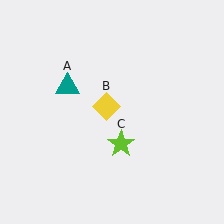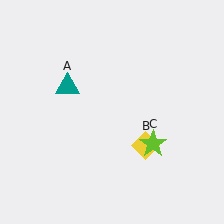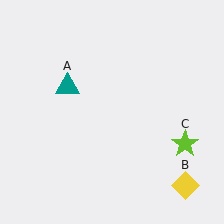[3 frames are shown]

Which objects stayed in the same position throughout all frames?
Teal triangle (object A) remained stationary.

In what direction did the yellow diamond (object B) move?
The yellow diamond (object B) moved down and to the right.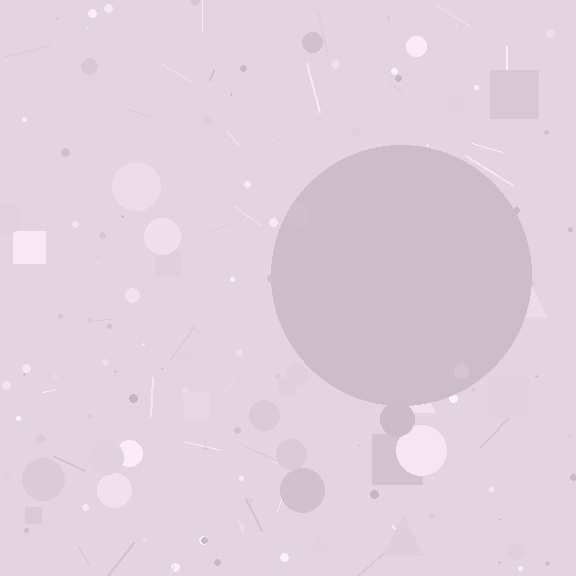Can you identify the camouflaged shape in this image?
The camouflaged shape is a circle.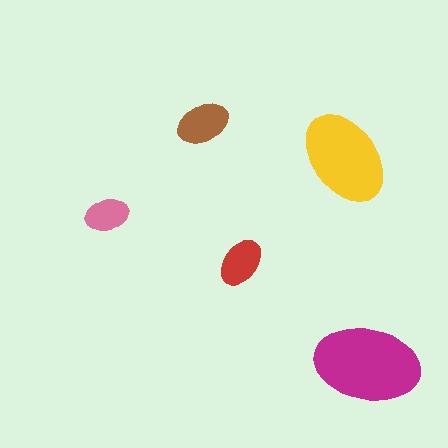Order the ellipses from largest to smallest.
the magenta one, the yellow one, the brown one, the red one, the pink one.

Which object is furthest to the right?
The magenta ellipse is rightmost.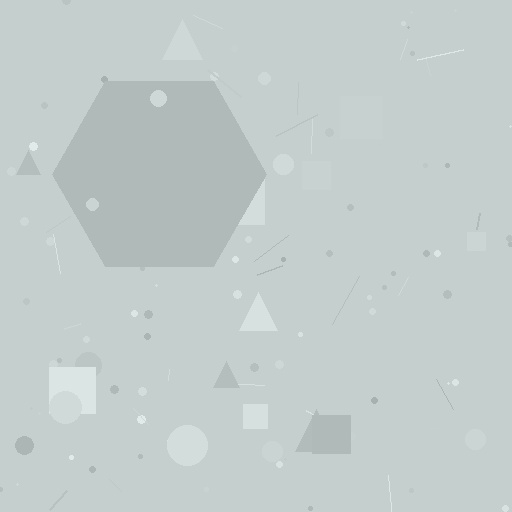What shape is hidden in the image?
A hexagon is hidden in the image.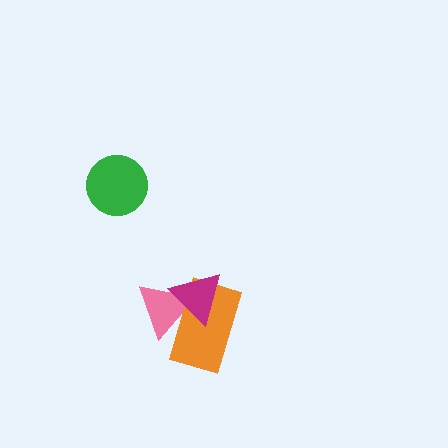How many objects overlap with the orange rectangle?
2 objects overlap with the orange rectangle.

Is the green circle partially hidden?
No, no other shape covers it.